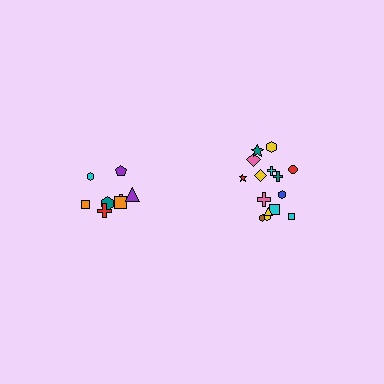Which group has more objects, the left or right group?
The right group.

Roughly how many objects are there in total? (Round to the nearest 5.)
Roughly 25 objects in total.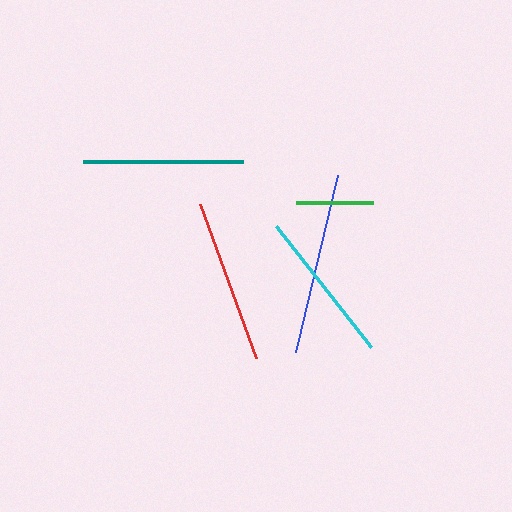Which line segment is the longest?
The blue line is the longest at approximately 182 pixels.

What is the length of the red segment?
The red segment is approximately 164 pixels long.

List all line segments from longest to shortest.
From longest to shortest: blue, red, teal, cyan, green.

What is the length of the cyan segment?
The cyan segment is approximately 153 pixels long.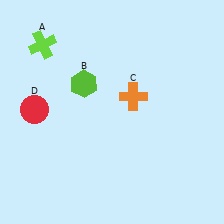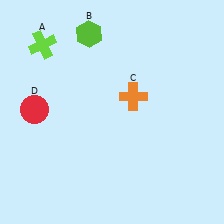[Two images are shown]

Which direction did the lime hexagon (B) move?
The lime hexagon (B) moved up.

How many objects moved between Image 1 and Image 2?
1 object moved between the two images.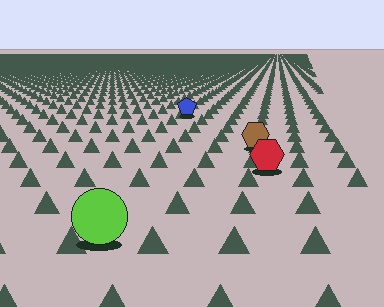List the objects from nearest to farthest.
From nearest to farthest: the lime circle, the red hexagon, the brown hexagon, the blue pentagon.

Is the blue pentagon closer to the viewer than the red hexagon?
No. The red hexagon is closer — you can tell from the texture gradient: the ground texture is coarser near it.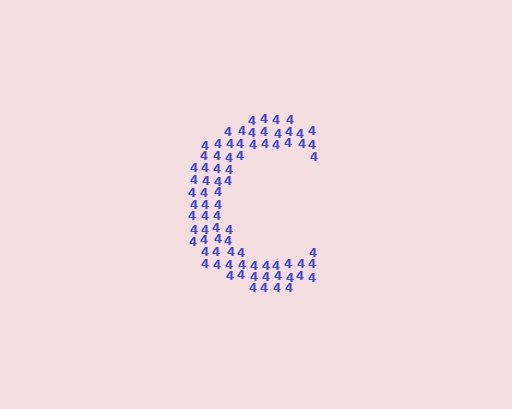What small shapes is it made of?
It is made of small digit 4's.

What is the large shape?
The large shape is the letter C.